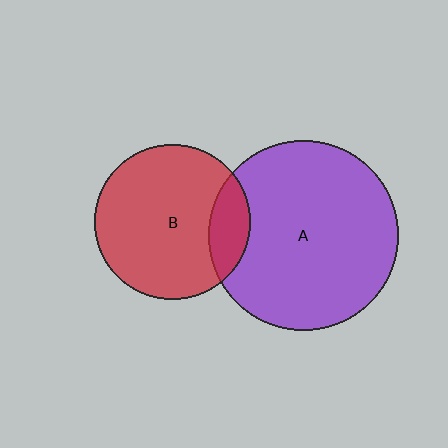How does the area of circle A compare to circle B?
Approximately 1.5 times.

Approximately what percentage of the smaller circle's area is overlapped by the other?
Approximately 15%.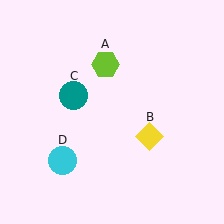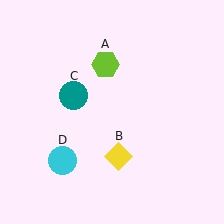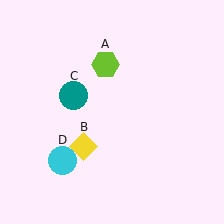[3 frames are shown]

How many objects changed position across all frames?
1 object changed position: yellow diamond (object B).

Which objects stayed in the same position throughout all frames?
Lime hexagon (object A) and teal circle (object C) and cyan circle (object D) remained stationary.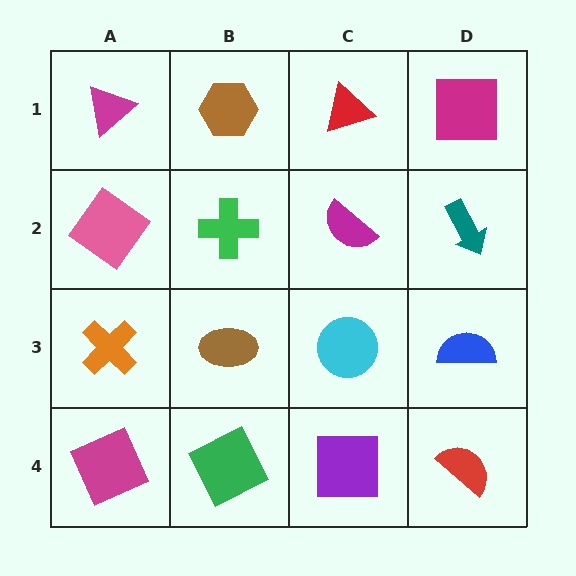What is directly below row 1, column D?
A teal arrow.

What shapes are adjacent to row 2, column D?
A magenta square (row 1, column D), a blue semicircle (row 3, column D), a magenta semicircle (row 2, column C).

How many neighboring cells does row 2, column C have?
4.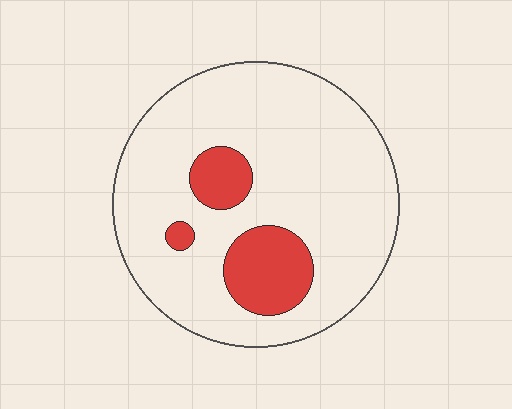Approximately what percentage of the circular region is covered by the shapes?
Approximately 15%.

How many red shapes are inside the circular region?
3.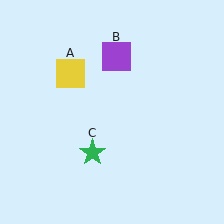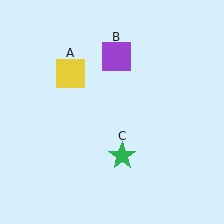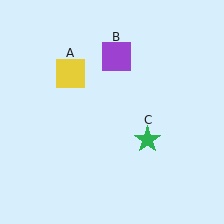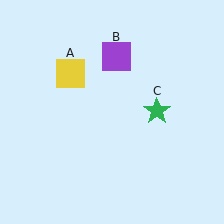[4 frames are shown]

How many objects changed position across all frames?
1 object changed position: green star (object C).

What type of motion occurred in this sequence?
The green star (object C) rotated counterclockwise around the center of the scene.